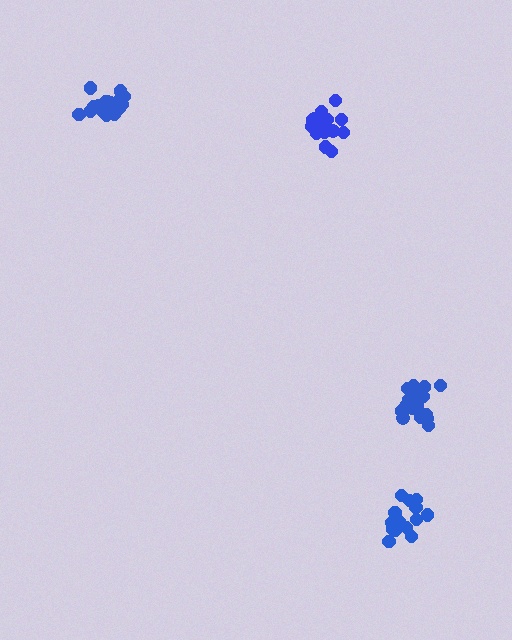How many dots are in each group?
Group 1: 20 dots, Group 2: 16 dots, Group 3: 18 dots, Group 4: 20 dots (74 total).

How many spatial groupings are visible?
There are 4 spatial groupings.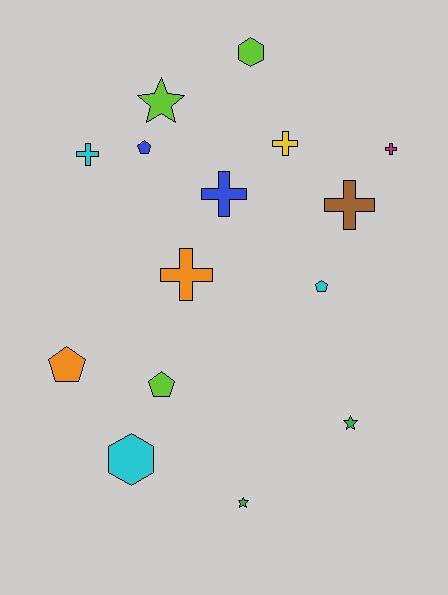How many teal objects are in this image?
There are no teal objects.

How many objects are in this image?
There are 15 objects.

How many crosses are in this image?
There are 6 crosses.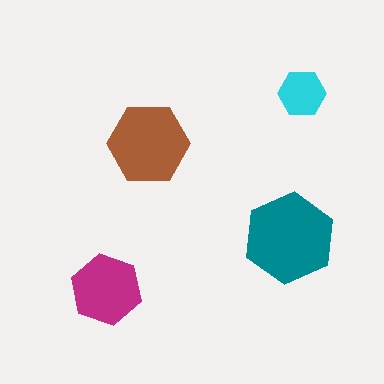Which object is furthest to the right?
The cyan hexagon is rightmost.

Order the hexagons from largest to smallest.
the teal one, the brown one, the magenta one, the cyan one.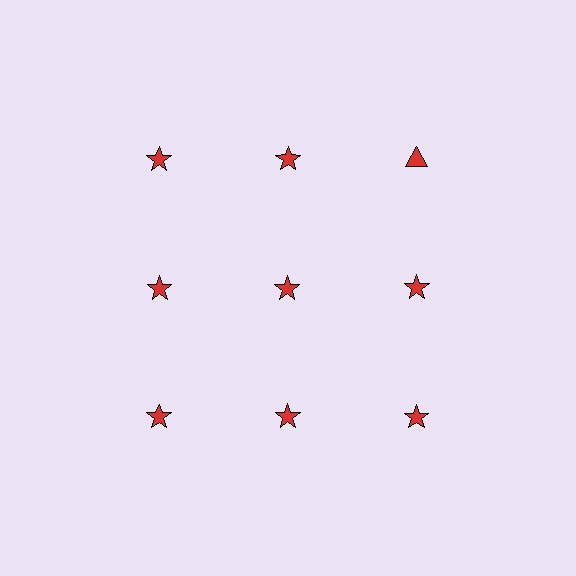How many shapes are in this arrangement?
There are 9 shapes arranged in a grid pattern.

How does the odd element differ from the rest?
It has a different shape: triangle instead of star.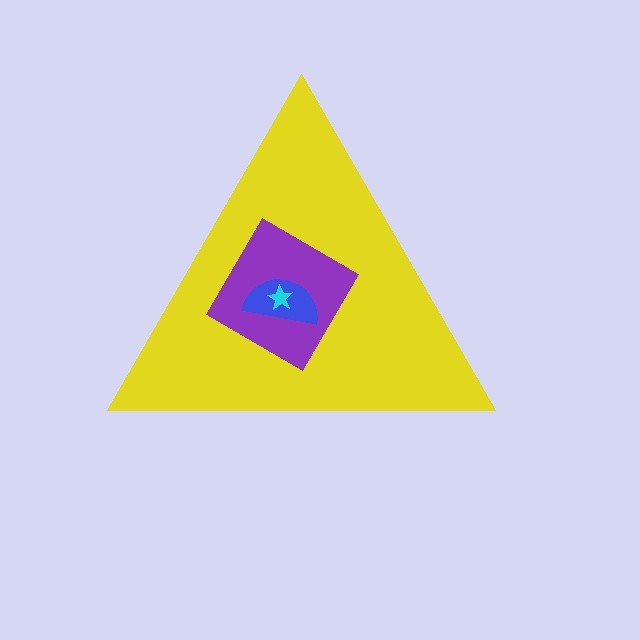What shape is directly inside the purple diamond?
The blue semicircle.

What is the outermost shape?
The yellow triangle.